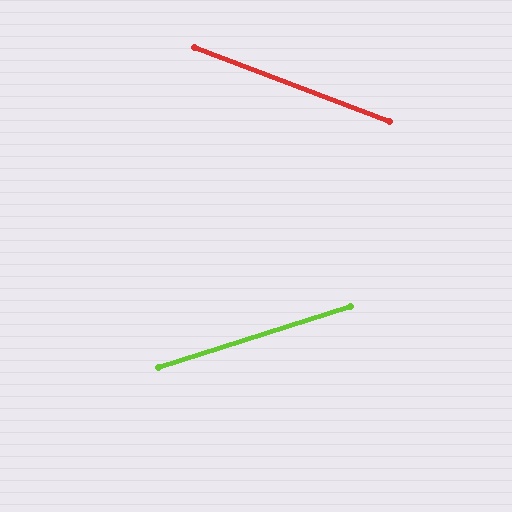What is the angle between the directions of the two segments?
Approximately 38 degrees.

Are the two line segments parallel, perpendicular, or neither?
Neither parallel nor perpendicular — they differ by about 38°.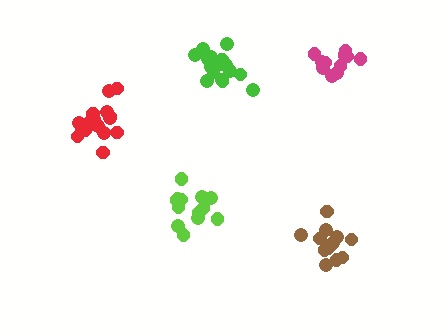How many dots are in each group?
Group 1: 14 dots, Group 2: 11 dots, Group 3: 13 dots, Group 4: 17 dots, Group 5: 17 dots (72 total).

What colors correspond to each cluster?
The clusters are colored: lime, magenta, brown, red, green.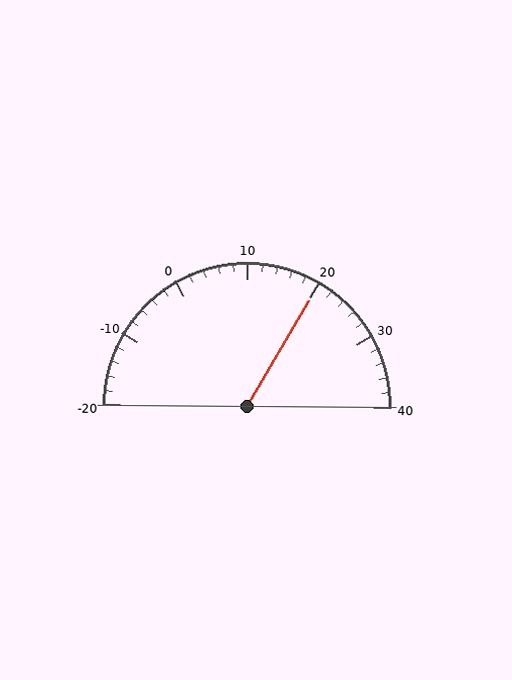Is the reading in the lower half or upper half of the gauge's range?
The reading is in the upper half of the range (-20 to 40).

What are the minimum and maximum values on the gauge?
The gauge ranges from -20 to 40.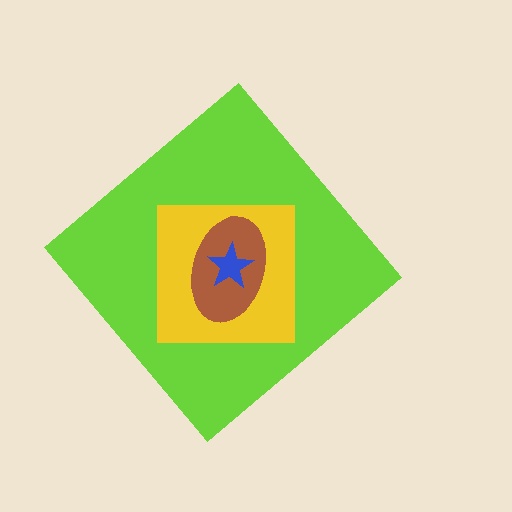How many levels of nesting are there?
4.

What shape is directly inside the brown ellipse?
The blue star.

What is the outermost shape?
The lime diamond.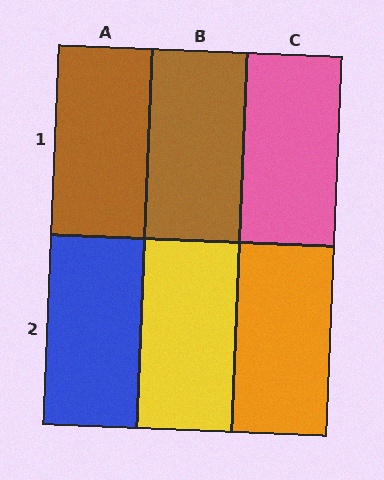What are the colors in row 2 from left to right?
Blue, yellow, orange.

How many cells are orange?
1 cell is orange.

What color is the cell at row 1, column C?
Pink.